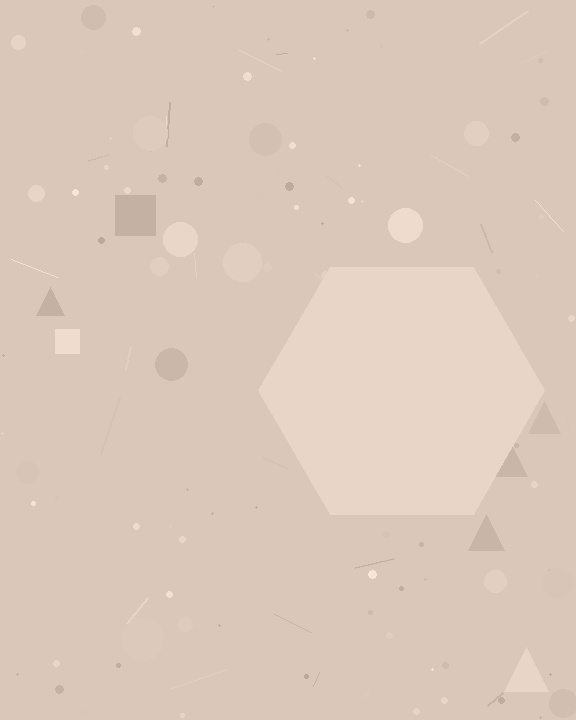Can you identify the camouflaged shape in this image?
The camouflaged shape is a hexagon.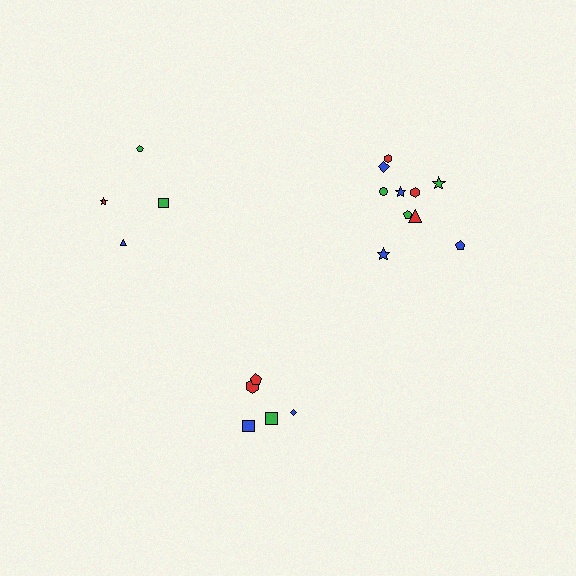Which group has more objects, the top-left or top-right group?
The top-right group.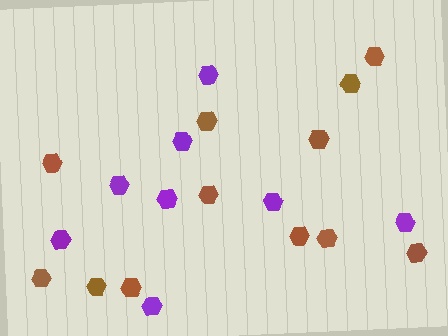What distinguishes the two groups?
There are 2 groups: one group of purple hexagons (8) and one group of brown hexagons (12).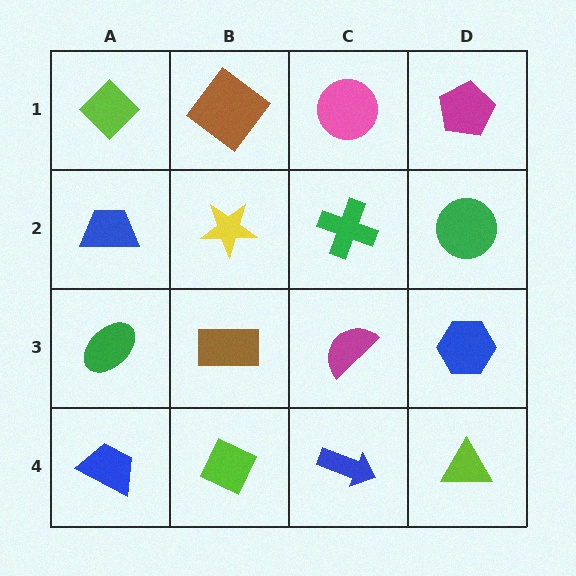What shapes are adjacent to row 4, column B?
A brown rectangle (row 3, column B), a blue trapezoid (row 4, column A), a blue arrow (row 4, column C).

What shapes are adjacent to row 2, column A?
A lime diamond (row 1, column A), a green ellipse (row 3, column A), a yellow star (row 2, column B).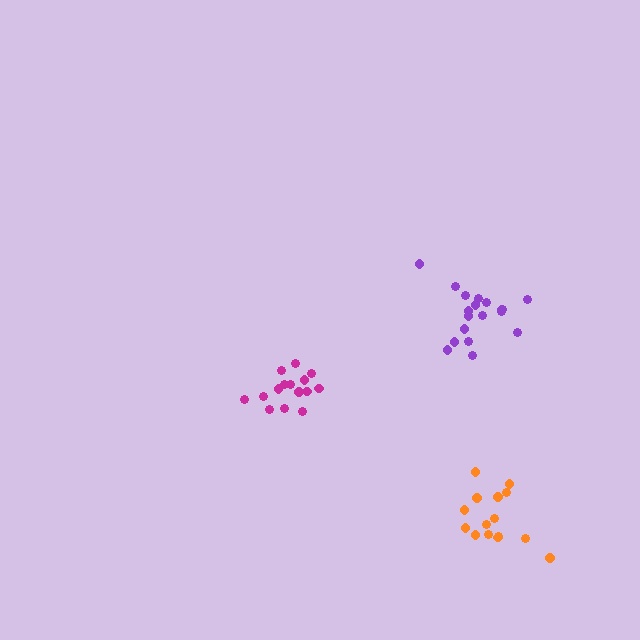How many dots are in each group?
Group 1: 19 dots, Group 2: 15 dots, Group 3: 15 dots (49 total).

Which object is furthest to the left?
The magenta cluster is leftmost.